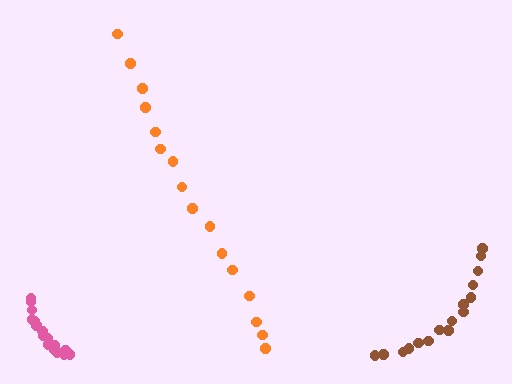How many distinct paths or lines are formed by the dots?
There are 3 distinct paths.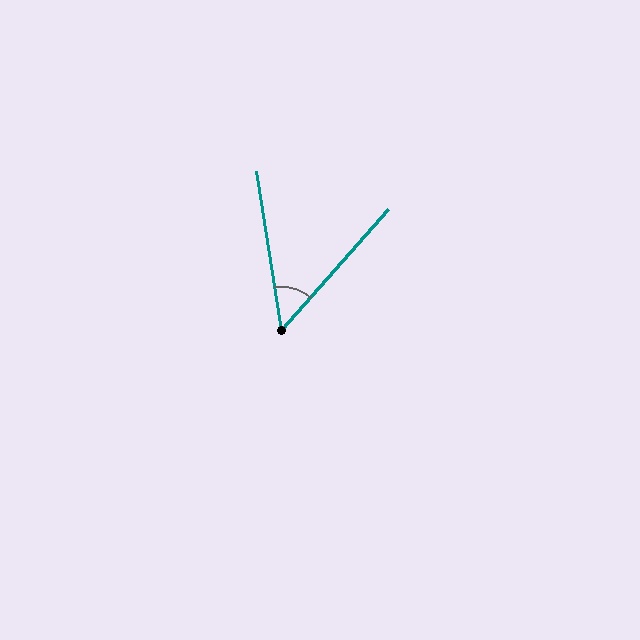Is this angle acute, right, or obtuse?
It is acute.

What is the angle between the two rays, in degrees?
Approximately 50 degrees.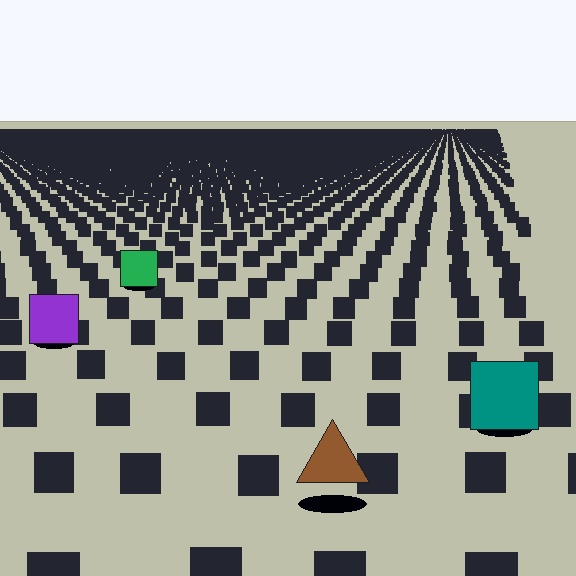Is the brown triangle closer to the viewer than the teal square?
Yes. The brown triangle is closer — you can tell from the texture gradient: the ground texture is coarser near it.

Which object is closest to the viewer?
The brown triangle is closest. The texture marks near it are larger and more spread out.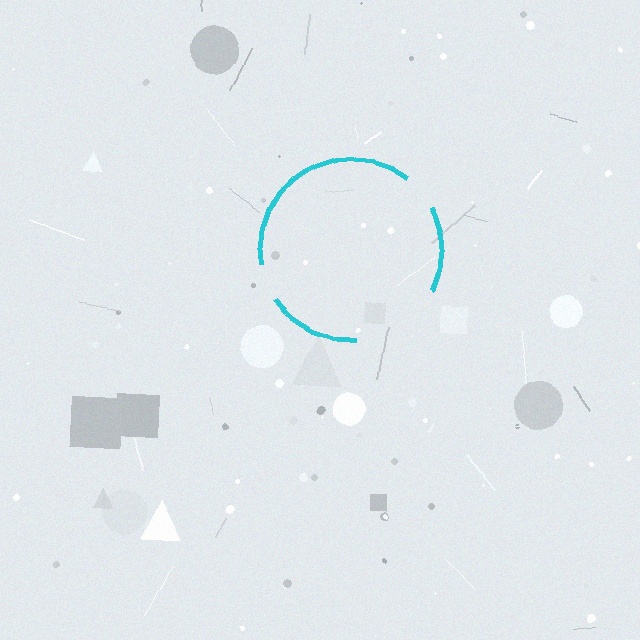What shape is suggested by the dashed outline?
The dashed outline suggests a circle.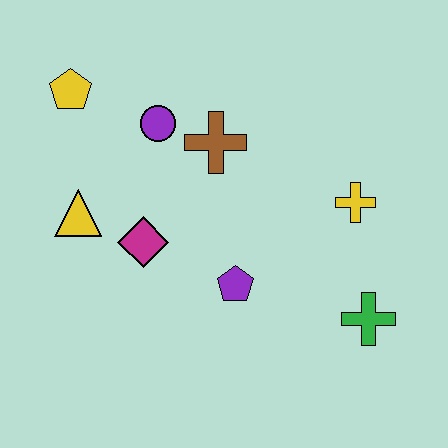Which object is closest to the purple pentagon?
The magenta diamond is closest to the purple pentagon.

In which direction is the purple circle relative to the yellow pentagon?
The purple circle is to the right of the yellow pentagon.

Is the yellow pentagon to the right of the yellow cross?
No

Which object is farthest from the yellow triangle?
The green cross is farthest from the yellow triangle.